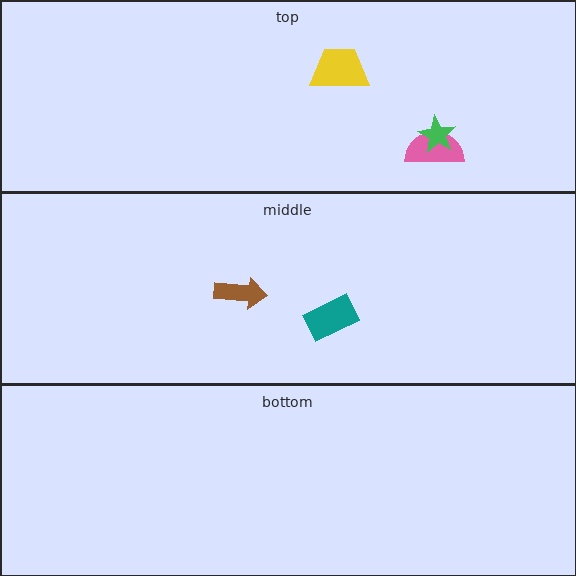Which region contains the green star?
The top region.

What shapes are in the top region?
The yellow trapezoid, the pink semicircle, the green star.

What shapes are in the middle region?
The brown arrow, the teal rectangle.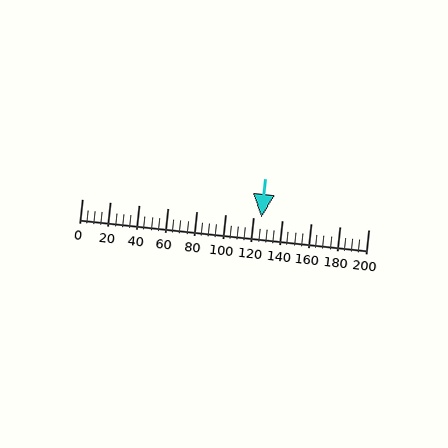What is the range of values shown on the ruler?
The ruler shows values from 0 to 200.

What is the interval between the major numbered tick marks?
The major tick marks are spaced 20 units apart.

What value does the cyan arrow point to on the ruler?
The cyan arrow points to approximately 125.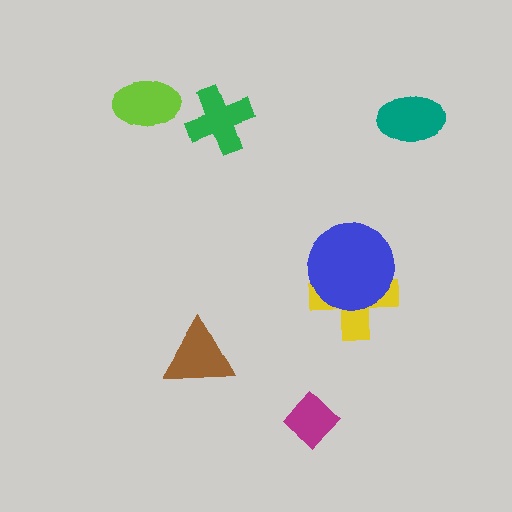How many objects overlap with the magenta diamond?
0 objects overlap with the magenta diamond.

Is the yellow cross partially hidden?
Yes, it is partially covered by another shape.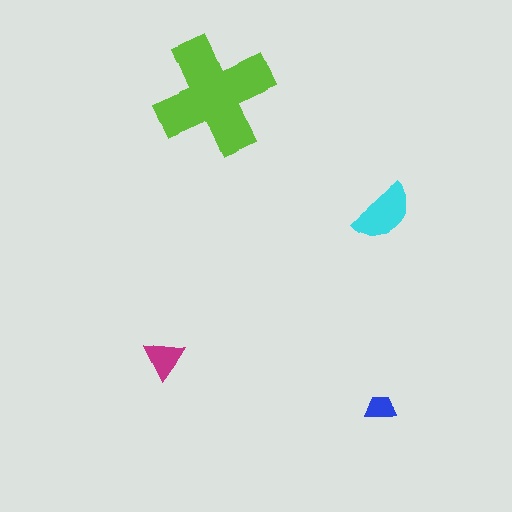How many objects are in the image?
There are 4 objects in the image.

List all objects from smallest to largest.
The blue trapezoid, the magenta triangle, the cyan semicircle, the lime cross.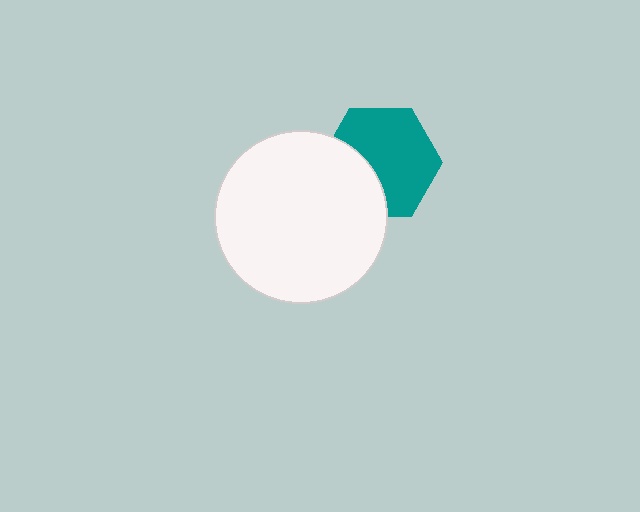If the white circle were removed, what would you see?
You would see the complete teal hexagon.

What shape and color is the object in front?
The object in front is a white circle.